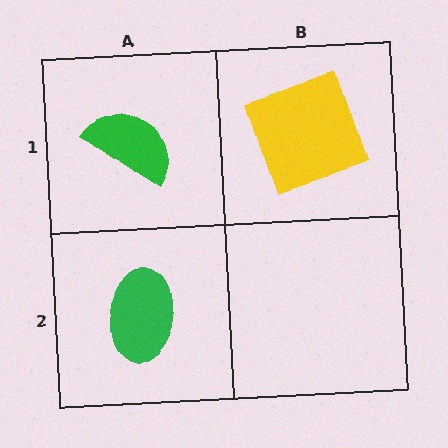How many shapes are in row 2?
1 shape.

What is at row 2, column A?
A green ellipse.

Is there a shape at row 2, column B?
No, that cell is empty.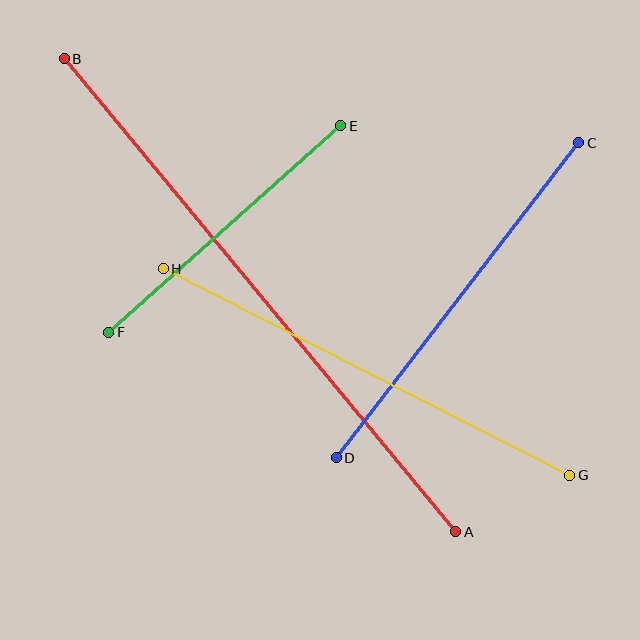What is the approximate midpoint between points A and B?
The midpoint is at approximately (260, 295) pixels.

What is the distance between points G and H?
The distance is approximately 456 pixels.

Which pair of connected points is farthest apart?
Points A and B are farthest apart.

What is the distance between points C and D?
The distance is approximately 398 pixels.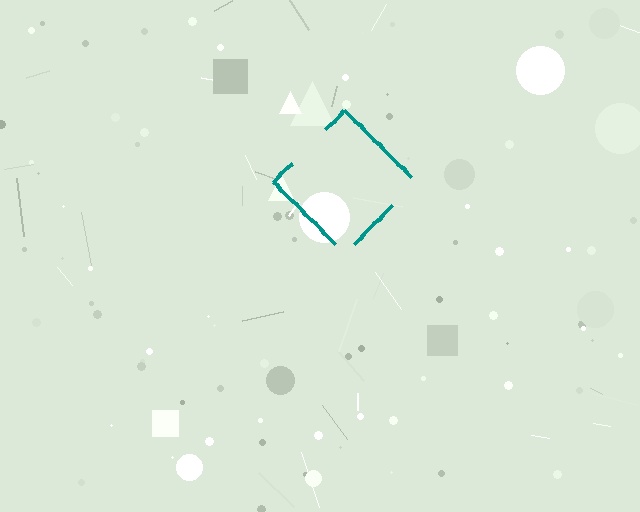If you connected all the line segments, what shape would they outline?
They would outline a diamond.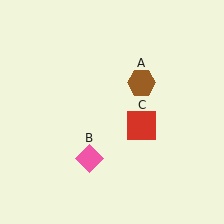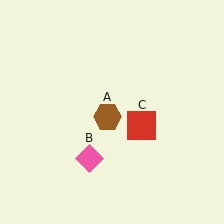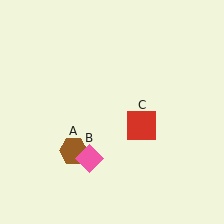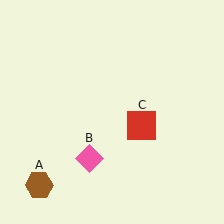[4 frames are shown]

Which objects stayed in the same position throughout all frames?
Pink diamond (object B) and red square (object C) remained stationary.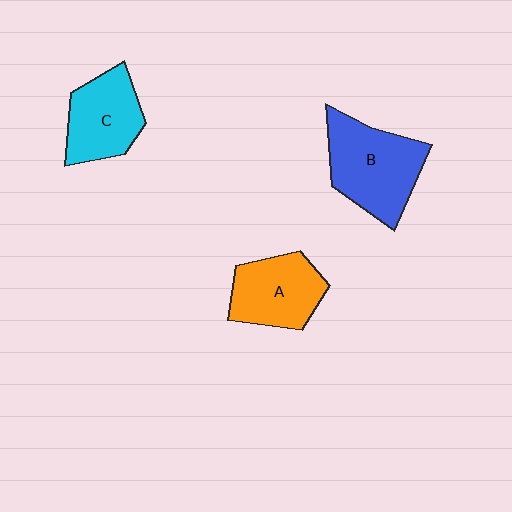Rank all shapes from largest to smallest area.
From largest to smallest: B (blue), A (orange), C (cyan).